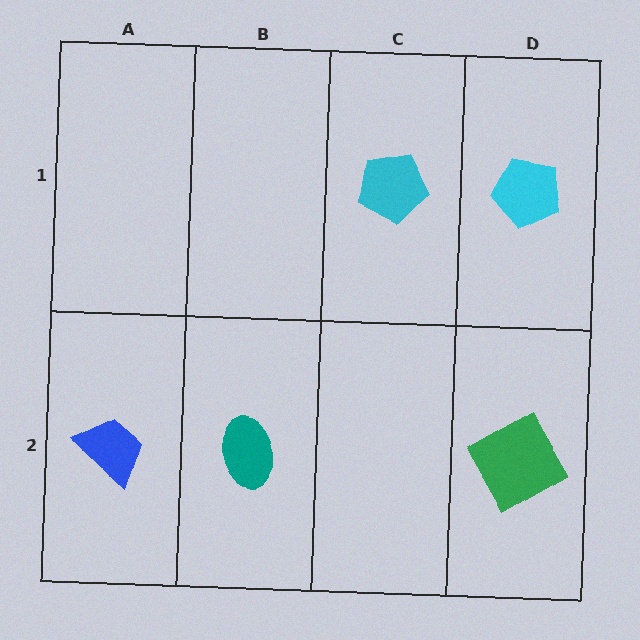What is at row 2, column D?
A green square.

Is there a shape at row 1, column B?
No, that cell is empty.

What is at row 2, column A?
A blue trapezoid.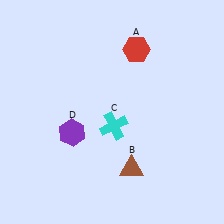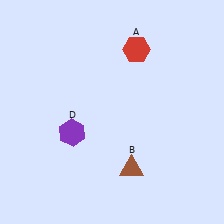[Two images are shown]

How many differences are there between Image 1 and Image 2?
There is 1 difference between the two images.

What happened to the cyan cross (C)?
The cyan cross (C) was removed in Image 2. It was in the bottom-right area of Image 1.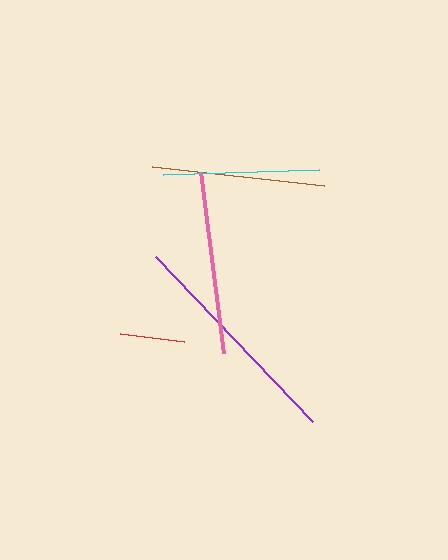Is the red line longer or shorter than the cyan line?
The cyan line is longer than the red line.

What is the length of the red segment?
The red segment is approximately 64 pixels long.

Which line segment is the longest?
The purple line is the longest at approximately 228 pixels.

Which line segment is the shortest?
The red line is the shortest at approximately 64 pixels.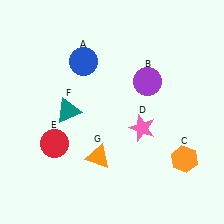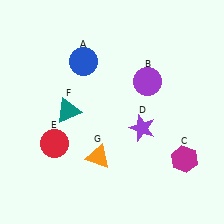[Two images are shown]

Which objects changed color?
C changed from orange to magenta. D changed from pink to purple.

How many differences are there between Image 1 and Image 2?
There are 2 differences between the two images.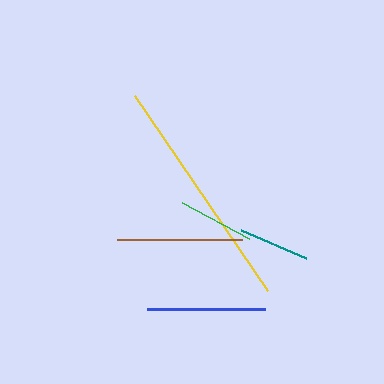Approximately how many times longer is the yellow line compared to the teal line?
The yellow line is approximately 3.3 times the length of the teal line.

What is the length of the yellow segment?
The yellow segment is approximately 236 pixels long.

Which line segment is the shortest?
The teal line is the shortest at approximately 71 pixels.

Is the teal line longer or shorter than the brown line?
The brown line is longer than the teal line.